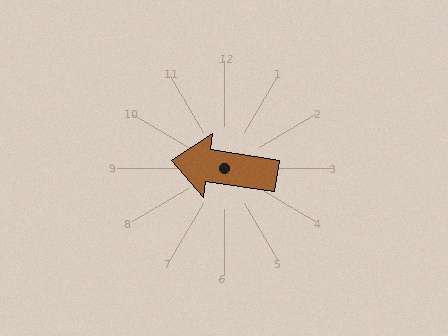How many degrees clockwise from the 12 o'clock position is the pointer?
Approximately 278 degrees.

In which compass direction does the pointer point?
West.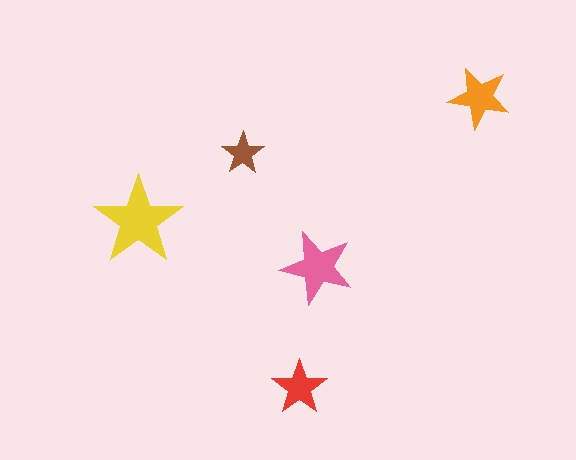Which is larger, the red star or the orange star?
The orange one.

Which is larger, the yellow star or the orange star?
The yellow one.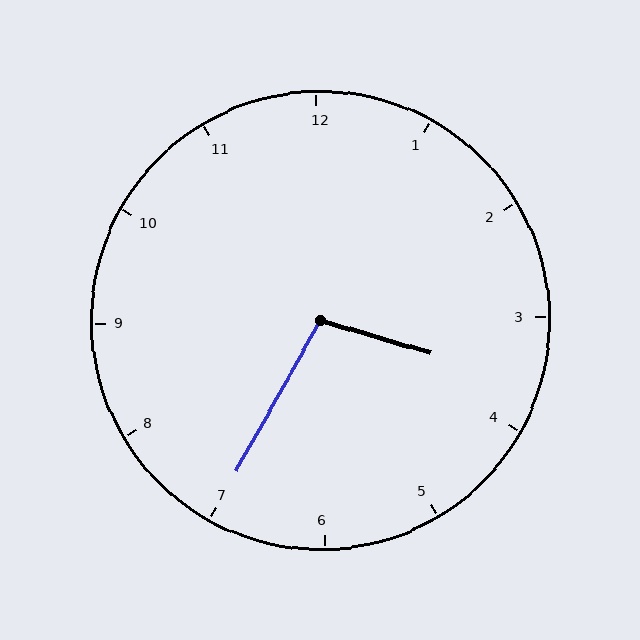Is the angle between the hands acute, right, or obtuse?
It is obtuse.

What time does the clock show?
3:35.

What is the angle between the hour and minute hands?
Approximately 102 degrees.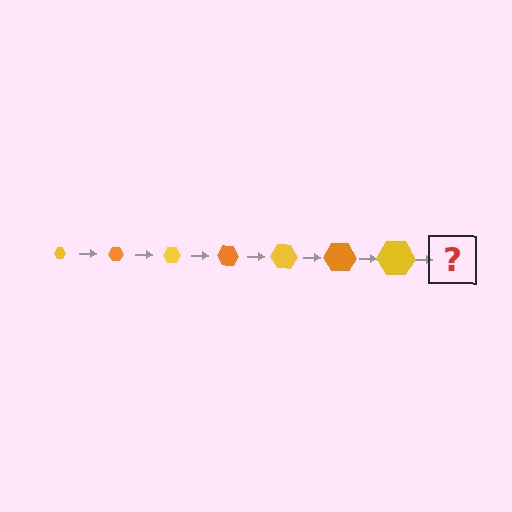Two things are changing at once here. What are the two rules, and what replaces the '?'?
The two rules are that the hexagon grows larger each step and the color cycles through yellow and orange. The '?' should be an orange hexagon, larger than the previous one.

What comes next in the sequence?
The next element should be an orange hexagon, larger than the previous one.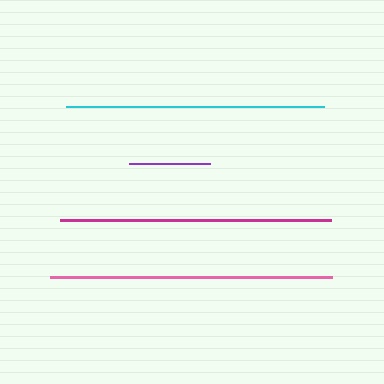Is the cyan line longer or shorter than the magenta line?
The magenta line is longer than the cyan line.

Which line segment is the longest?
The pink line is the longest at approximately 282 pixels.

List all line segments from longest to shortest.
From longest to shortest: pink, magenta, cyan, purple.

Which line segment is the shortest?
The purple line is the shortest at approximately 81 pixels.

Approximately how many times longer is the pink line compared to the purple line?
The pink line is approximately 3.5 times the length of the purple line.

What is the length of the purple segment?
The purple segment is approximately 81 pixels long.